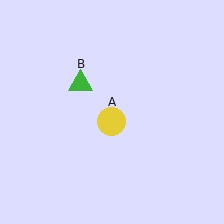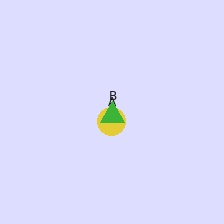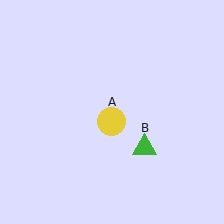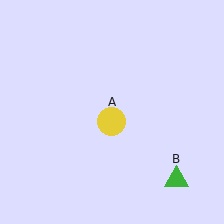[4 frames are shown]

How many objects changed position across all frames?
1 object changed position: green triangle (object B).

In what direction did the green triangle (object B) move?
The green triangle (object B) moved down and to the right.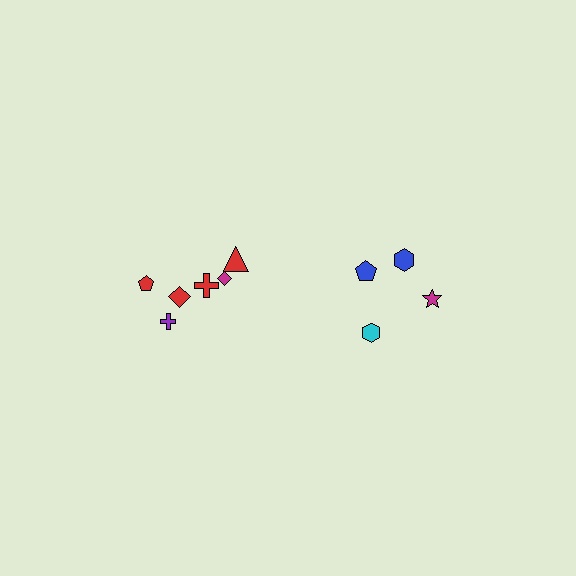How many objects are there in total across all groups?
There are 10 objects.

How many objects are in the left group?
There are 6 objects.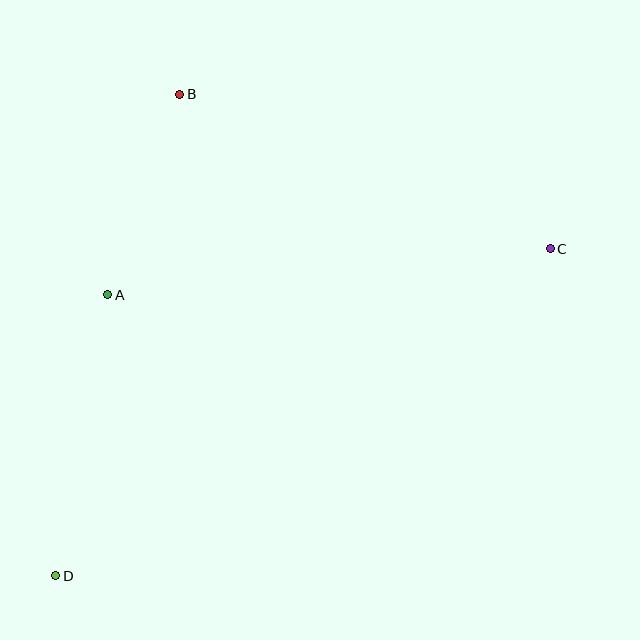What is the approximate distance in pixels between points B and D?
The distance between B and D is approximately 497 pixels.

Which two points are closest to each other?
Points A and B are closest to each other.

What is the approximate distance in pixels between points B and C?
The distance between B and C is approximately 402 pixels.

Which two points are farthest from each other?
Points C and D are farthest from each other.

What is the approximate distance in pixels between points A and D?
The distance between A and D is approximately 286 pixels.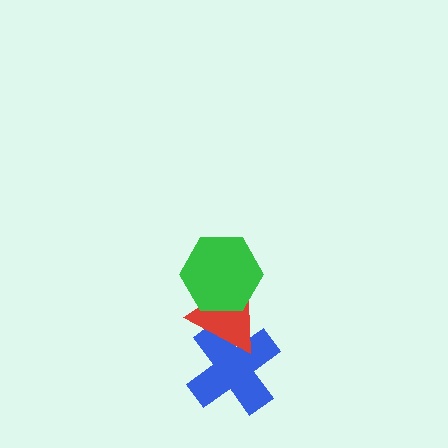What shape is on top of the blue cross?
The red triangle is on top of the blue cross.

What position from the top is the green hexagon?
The green hexagon is 1st from the top.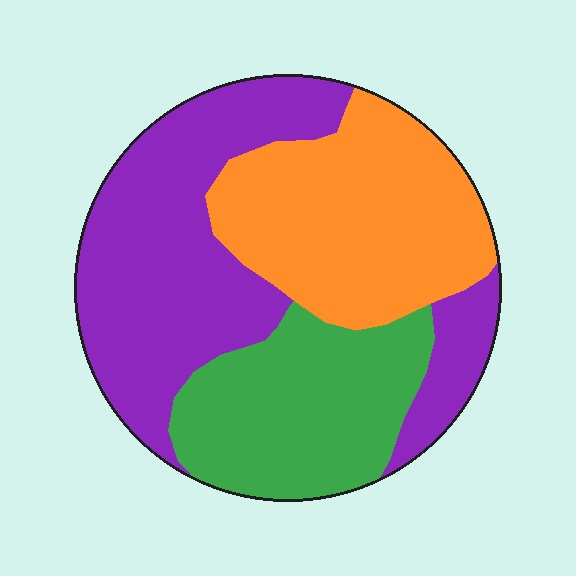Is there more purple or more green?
Purple.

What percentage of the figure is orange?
Orange takes up about one third (1/3) of the figure.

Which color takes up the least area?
Green, at roughly 25%.